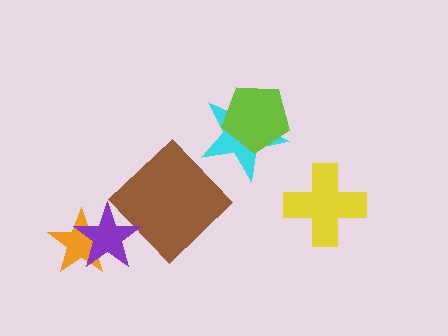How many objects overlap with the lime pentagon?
1 object overlaps with the lime pentagon.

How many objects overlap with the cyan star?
1 object overlaps with the cyan star.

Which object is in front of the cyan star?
The lime pentagon is in front of the cyan star.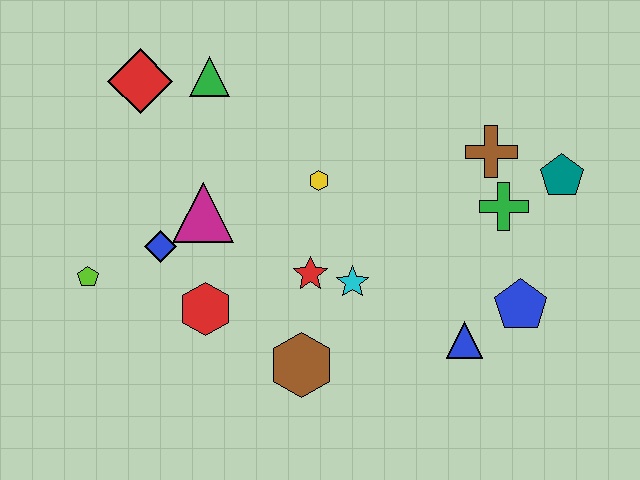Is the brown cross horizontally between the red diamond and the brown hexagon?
No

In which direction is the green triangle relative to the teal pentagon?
The green triangle is to the left of the teal pentagon.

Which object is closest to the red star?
The cyan star is closest to the red star.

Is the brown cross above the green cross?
Yes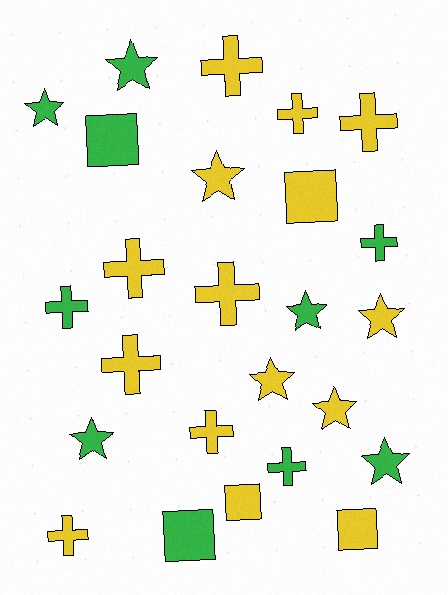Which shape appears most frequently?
Cross, with 11 objects.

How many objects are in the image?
There are 25 objects.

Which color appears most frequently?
Yellow, with 15 objects.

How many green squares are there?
There are 2 green squares.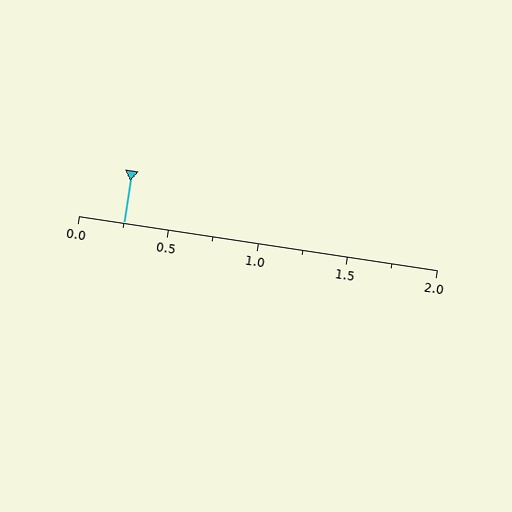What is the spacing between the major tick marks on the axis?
The major ticks are spaced 0.5 apart.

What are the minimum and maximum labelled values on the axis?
The axis runs from 0.0 to 2.0.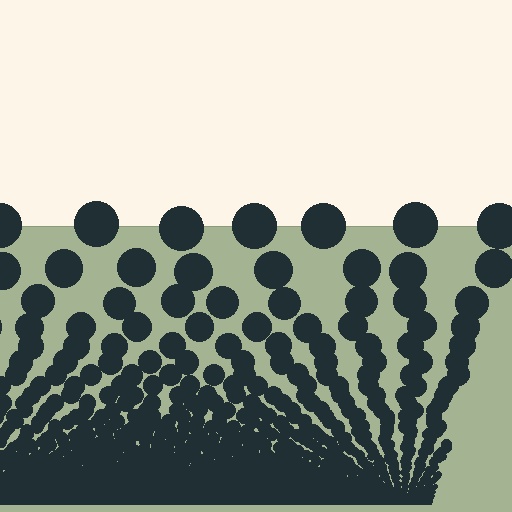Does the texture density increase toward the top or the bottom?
Density increases toward the bottom.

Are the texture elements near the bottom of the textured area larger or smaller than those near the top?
Smaller. The gradient is inverted — elements near the bottom are smaller and denser.